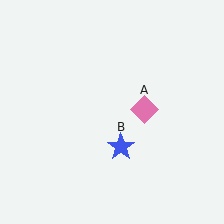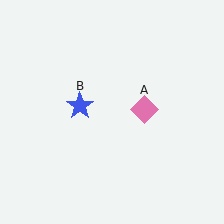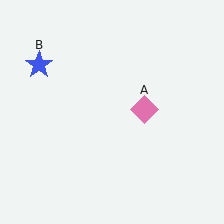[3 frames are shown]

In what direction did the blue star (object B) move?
The blue star (object B) moved up and to the left.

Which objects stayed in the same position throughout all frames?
Pink diamond (object A) remained stationary.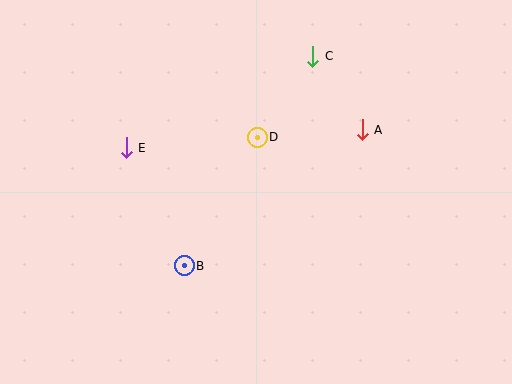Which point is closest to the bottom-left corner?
Point B is closest to the bottom-left corner.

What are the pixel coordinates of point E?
Point E is at (126, 148).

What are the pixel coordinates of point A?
Point A is at (362, 130).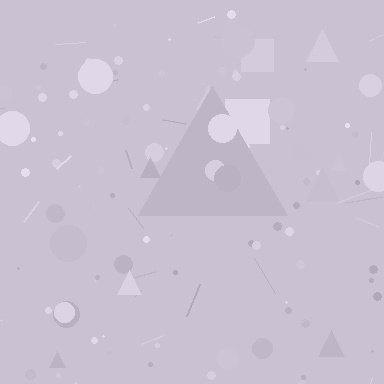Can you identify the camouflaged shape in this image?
The camouflaged shape is a triangle.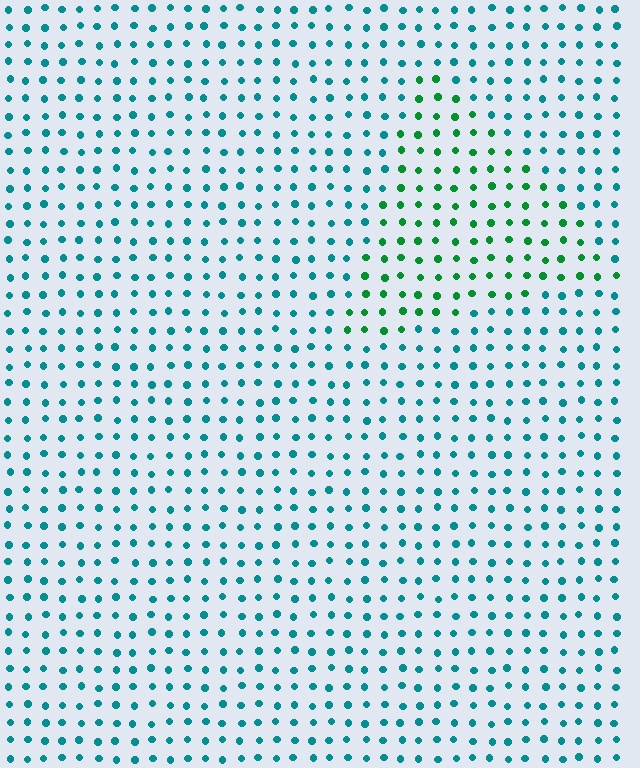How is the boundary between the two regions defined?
The boundary is defined purely by a slight shift in hue (about 44 degrees). Spacing, size, and orientation are identical on both sides.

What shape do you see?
I see a triangle.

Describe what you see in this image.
The image is filled with small teal elements in a uniform arrangement. A triangle-shaped region is visible where the elements are tinted to a slightly different hue, forming a subtle color boundary.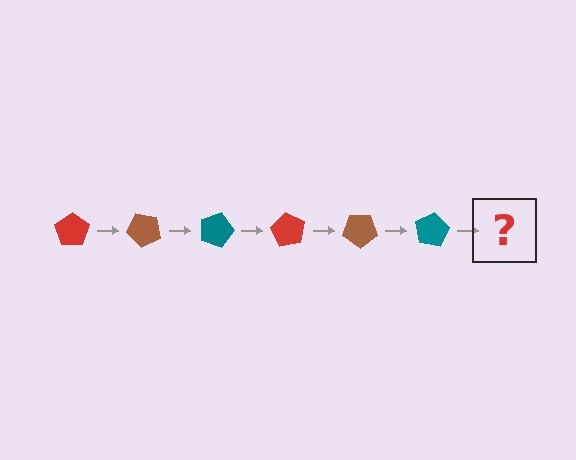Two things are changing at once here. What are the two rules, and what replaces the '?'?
The two rules are that it rotates 45 degrees each step and the color cycles through red, brown, and teal. The '?' should be a red pentagon, rotated 270 degrees from the start.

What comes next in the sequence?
The next element should be a red pentagon, rotated 270 degrees from the start.